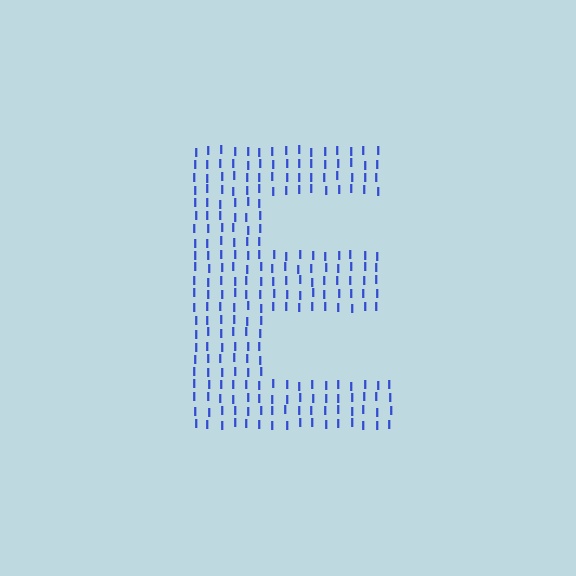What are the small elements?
The small elements are letter I's.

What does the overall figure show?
The overall figure shows the letter E.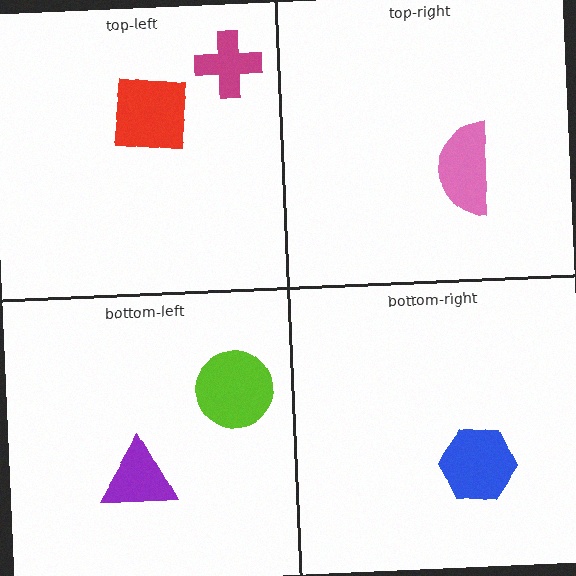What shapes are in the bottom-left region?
The lime circle, the purple triangle.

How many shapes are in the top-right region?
1.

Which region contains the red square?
The top-left region.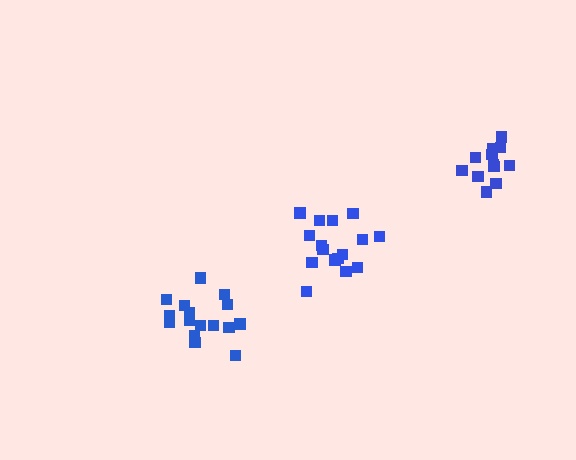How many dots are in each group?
Group 1: 16 dots, Group 2: 12 dots, Group 3: 16 dots (44 total).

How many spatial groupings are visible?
There are 3 spatial groupings.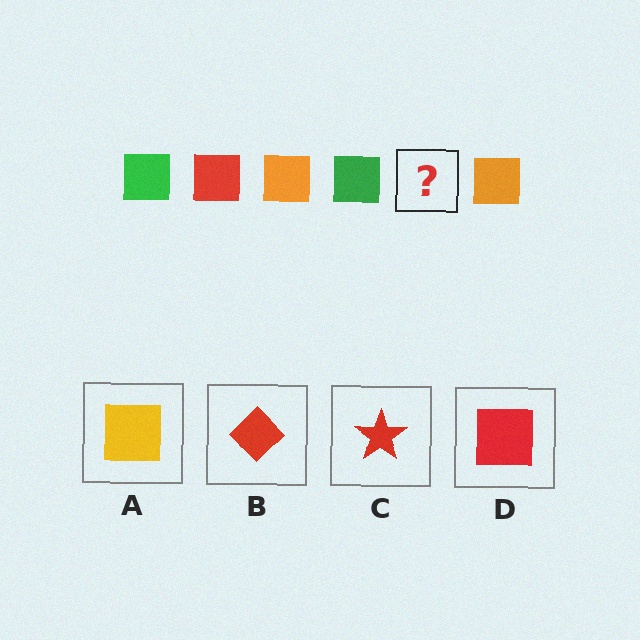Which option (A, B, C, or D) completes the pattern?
D.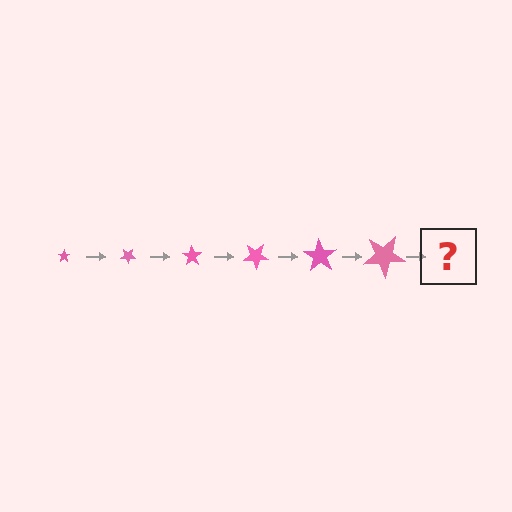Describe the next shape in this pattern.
It should be a star, larger than the previous one and rotated 210 degrees from the start.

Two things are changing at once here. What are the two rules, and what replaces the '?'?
The two rules are that the star grows larger each step and it rotates 35 degrees each step. The '?' should be a star, larger than the previous one and rotated 210 degrees from the start.